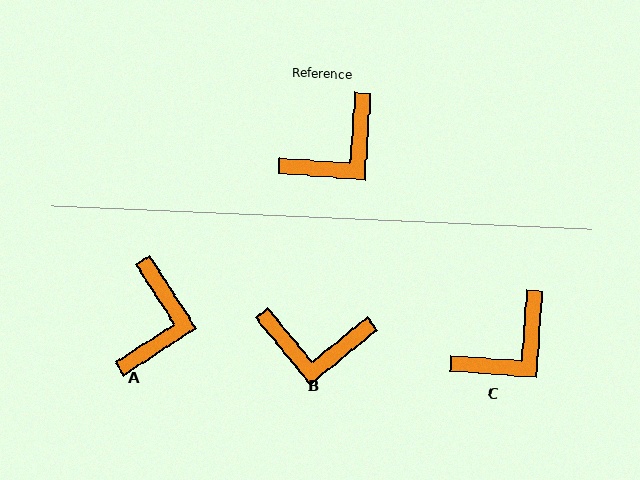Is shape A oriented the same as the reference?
No, it is off by about 37 degrees.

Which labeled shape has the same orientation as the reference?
C.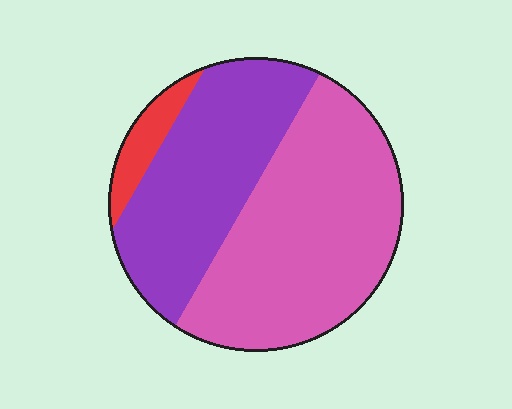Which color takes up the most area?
Pink, at roughly 55%.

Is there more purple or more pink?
Pink.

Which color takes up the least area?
Red, at roughly 5%.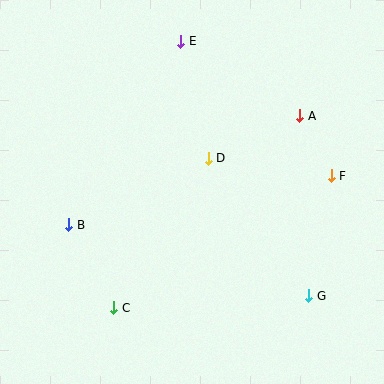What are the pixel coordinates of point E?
Point E is at (181, 41).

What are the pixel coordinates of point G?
Point G is at (309, 296).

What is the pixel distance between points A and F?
The distance between A and F is 68 pixels.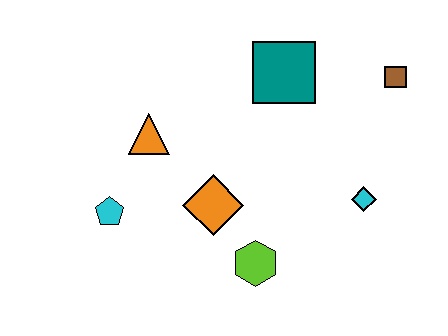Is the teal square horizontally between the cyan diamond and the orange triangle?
Yes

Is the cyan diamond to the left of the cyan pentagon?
No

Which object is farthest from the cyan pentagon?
The brown square is farthest from the cyan pentagon.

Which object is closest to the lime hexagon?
The orange diamond is closest to the lime hexagon.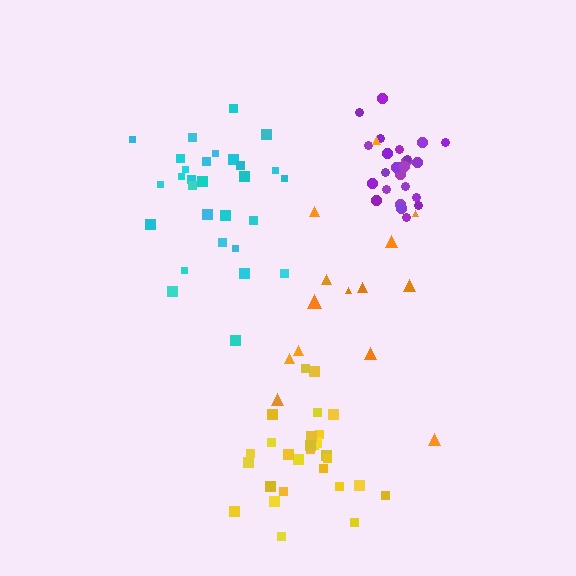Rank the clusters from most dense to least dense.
purple, yellow, cyan, orange.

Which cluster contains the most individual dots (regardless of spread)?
Cyan (29).